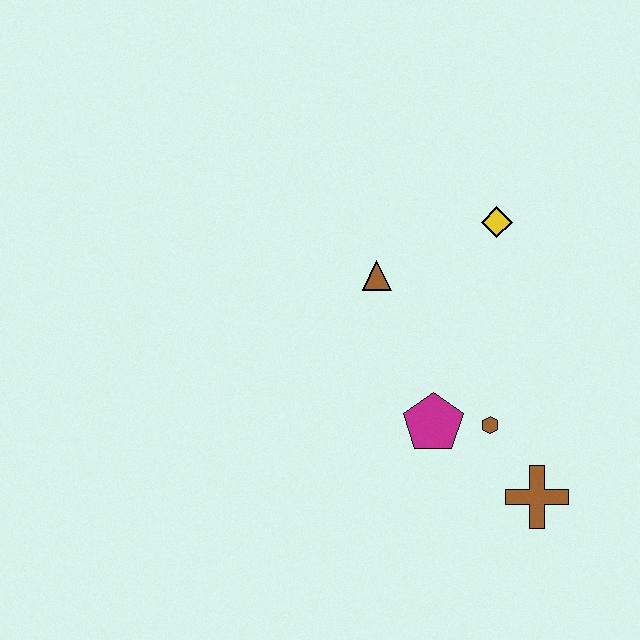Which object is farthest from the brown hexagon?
The yellow diamond is farthest from the brown hexagon.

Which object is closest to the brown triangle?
The yellow diamond is closest to the brown triangle.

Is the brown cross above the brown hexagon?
No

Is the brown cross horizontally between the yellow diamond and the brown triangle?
No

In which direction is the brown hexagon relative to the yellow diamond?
The brown hexagon is below the yellow diamond.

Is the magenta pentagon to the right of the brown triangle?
Yes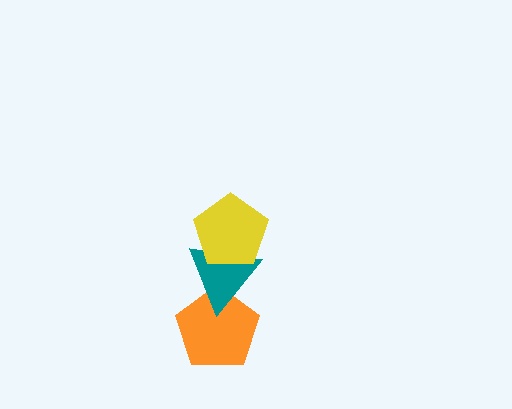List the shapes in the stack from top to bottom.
From top to bottom: the yellow pentagon, the teal triangle, the orange pentagon.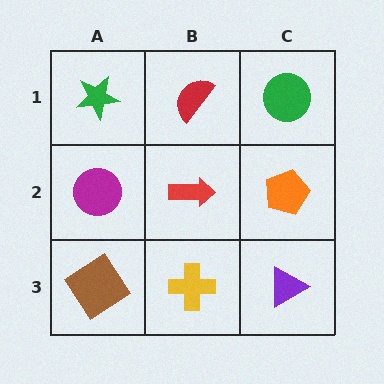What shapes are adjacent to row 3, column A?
A magenta circle (row 2, column A), a yellow cross (row 3, column B).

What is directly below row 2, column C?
A purple triangle.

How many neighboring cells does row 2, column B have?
4.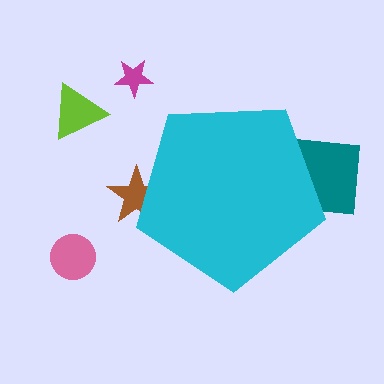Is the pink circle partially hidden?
No, the pink circle is fully visible.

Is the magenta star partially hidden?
No, the magenta star is fully visible.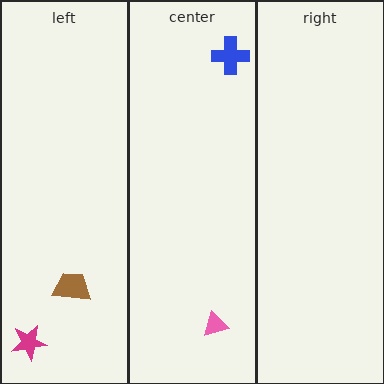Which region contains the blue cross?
The center region.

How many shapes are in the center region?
2.